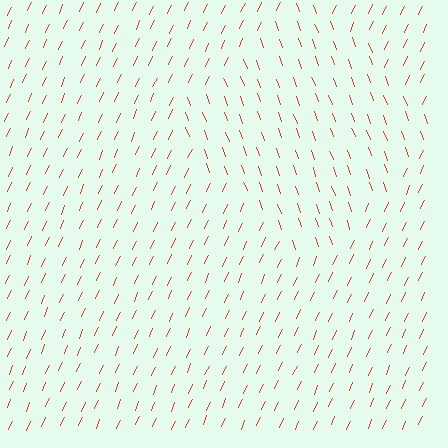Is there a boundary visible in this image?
Yes, there is a texture boundary formed by a change in line orientation.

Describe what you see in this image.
The image is filled with small red line segments. A diamond region in the image has lines oriented differently from the surrounding lines, creating a visible texture boundary.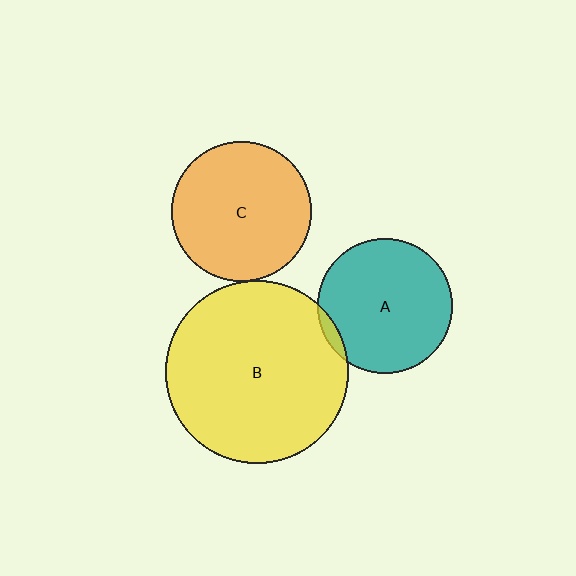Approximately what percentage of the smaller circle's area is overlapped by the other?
Approximately 5%.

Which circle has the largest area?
Circle B (yellow).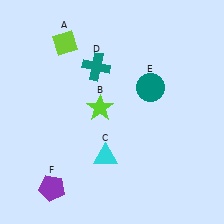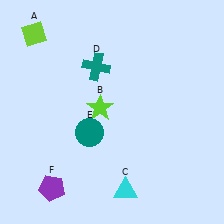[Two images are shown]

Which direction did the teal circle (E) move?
The teal circle (E) moved left.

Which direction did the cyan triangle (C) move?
The cyan triangle (C) moved down.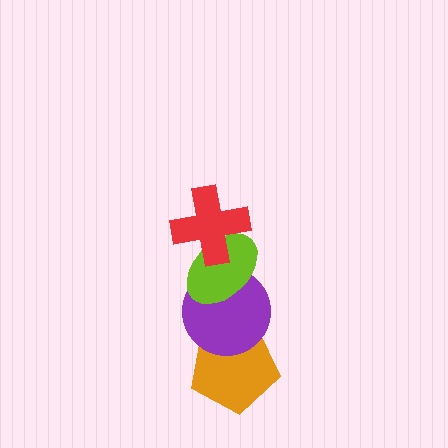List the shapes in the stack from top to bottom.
From top to bottom: the red cross, the lime ellipse, the purple circle, the orange pentagon.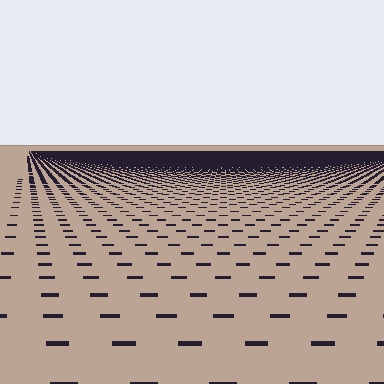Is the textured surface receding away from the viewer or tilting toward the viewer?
The surface is receding away from the viewer. Texture elements get smaller and denser toward the top.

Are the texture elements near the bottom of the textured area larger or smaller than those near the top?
Larger. Near the bottom, elements are closer to the viewer and appear at a bigger on-screen size.